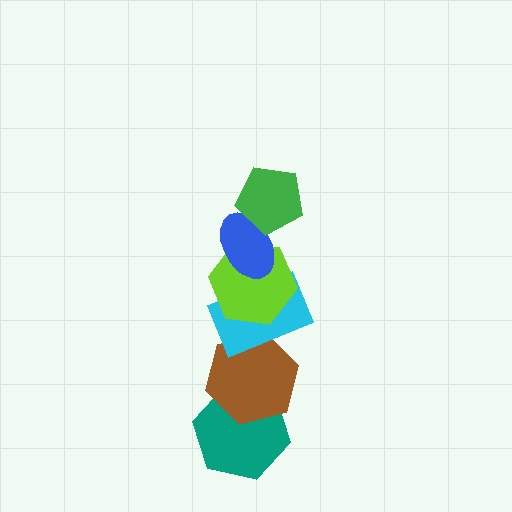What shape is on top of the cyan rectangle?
The lime hexagon is on top of the cyan rectangle.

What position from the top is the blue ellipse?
The blue ellipse is 2nd from the top.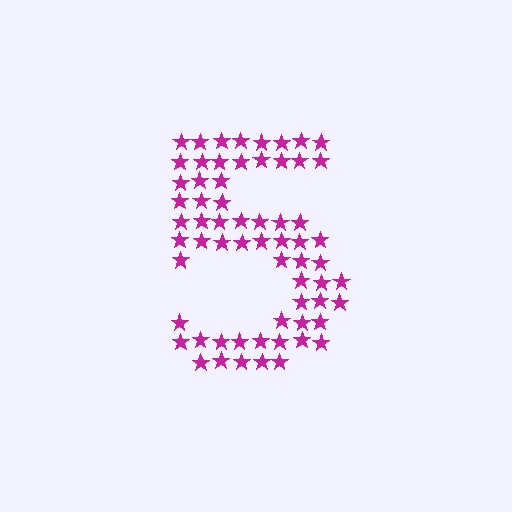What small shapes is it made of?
It is made of small stars.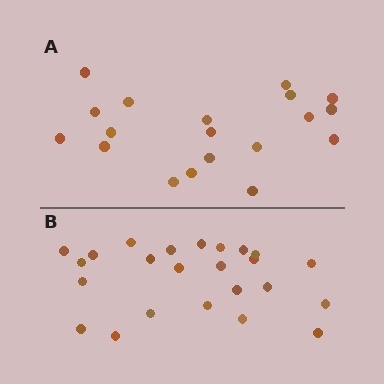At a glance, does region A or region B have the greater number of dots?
Region B (the bottom region) has more dots.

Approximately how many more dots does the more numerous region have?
Region B has about 5 more dots than region A.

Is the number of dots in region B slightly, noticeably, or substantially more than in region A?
Region B has noticeably more, but not dramatically so. The ratio is roughly 1.3 to 1.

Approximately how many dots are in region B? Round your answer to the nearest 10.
About 20 dots. (The exact count is 24, which rounds to 20.)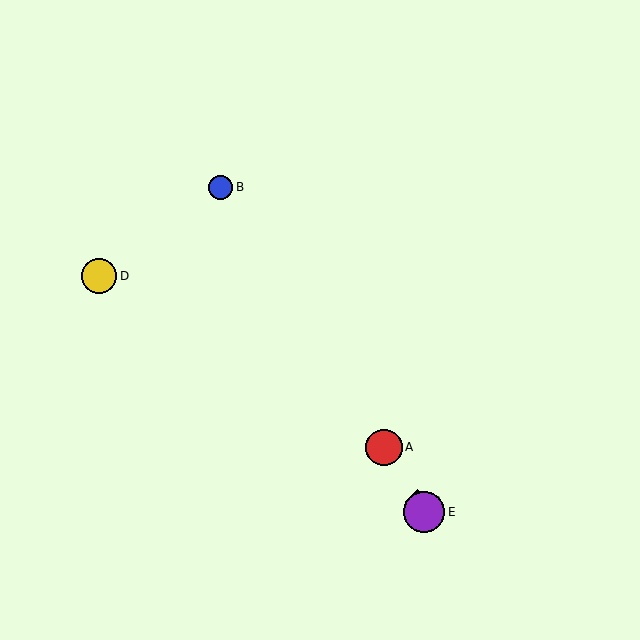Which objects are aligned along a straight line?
Objects A, B, C, E are aligned along a straight line.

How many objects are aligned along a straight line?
4 objects (A, B, C, E) are aligned along a straight line.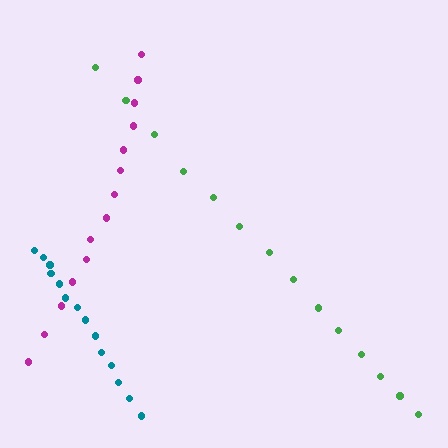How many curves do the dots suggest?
There are 3 distinct paths.